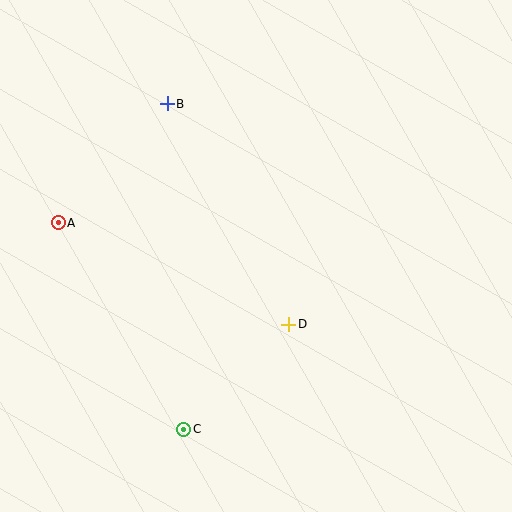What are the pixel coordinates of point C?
Point C is at (184, 430).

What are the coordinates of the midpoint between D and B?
The midpoint between D and B is at (228, 214).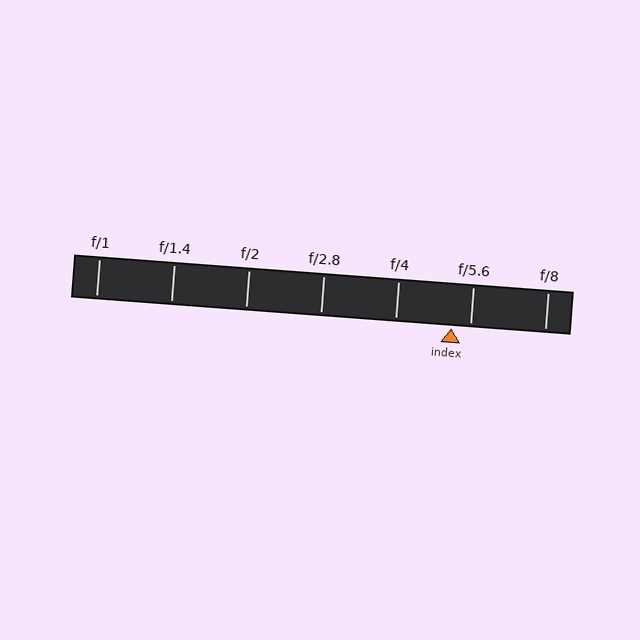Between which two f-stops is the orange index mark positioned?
The index mark is between f/4 and f/5.6.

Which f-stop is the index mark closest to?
The index mark is closest to f/5.6.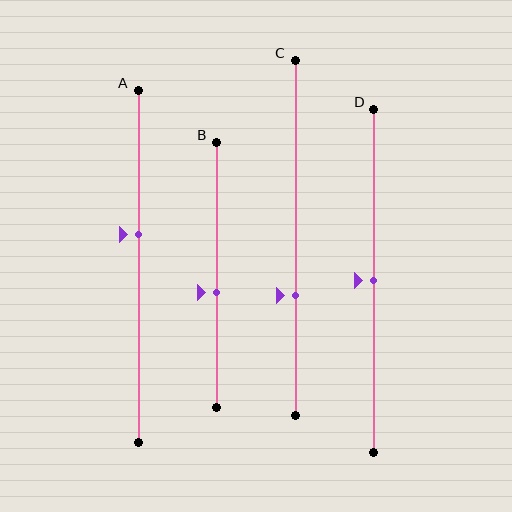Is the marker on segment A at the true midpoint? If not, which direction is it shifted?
No, the marker on segment A is shifted upward by about 9% of the segment length.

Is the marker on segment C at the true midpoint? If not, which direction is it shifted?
No, the marker on segment C is shifted downward by about 16% of the segment length.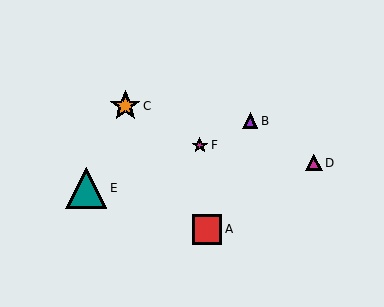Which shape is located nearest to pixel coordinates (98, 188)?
The teal triangle (labeled E) at (86, 188) is nearest to that location.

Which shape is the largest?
The teal triangle (labeled E) is the largest.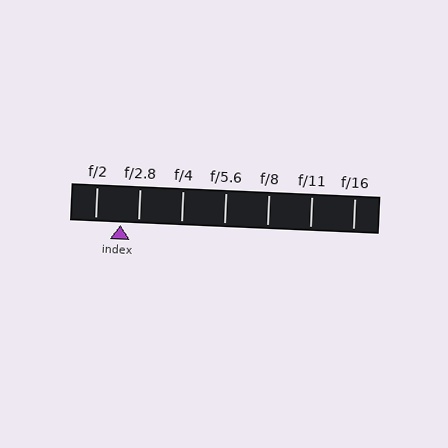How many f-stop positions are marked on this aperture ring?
There are 7 f-stop positions marked.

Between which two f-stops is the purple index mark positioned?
The index mark is between f/2 and f/2.8.